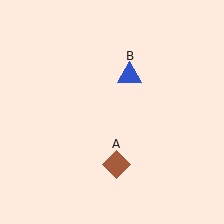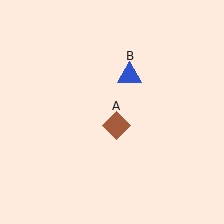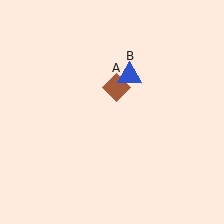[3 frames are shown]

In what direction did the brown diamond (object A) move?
The brown diamond (object A) moved up.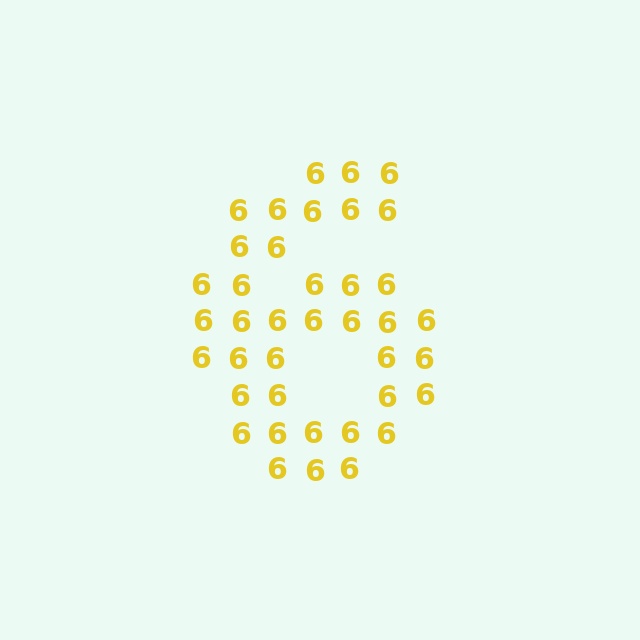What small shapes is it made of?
It is made of small digit 6's.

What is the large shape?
The large shape is the digit 6.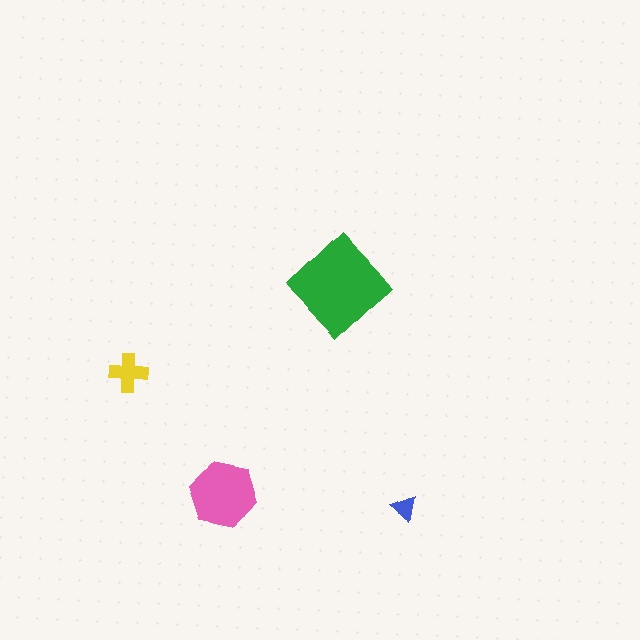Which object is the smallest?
The blue triangle.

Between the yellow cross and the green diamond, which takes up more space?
The green diamond.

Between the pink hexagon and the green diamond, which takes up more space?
The green diamond.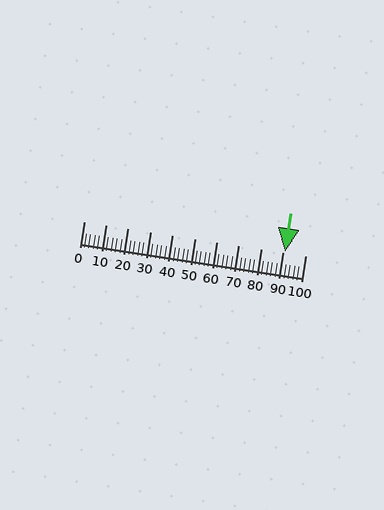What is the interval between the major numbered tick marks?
The major tick marks are spaced 10 units apart.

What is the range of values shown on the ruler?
The ruler shows values from 0 to 100.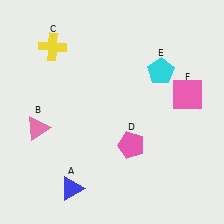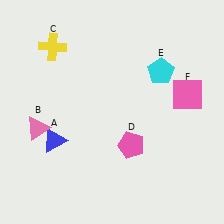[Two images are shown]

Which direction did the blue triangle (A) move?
The blue triangle (A) moved up.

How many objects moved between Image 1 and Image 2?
1 object moved between the two images.